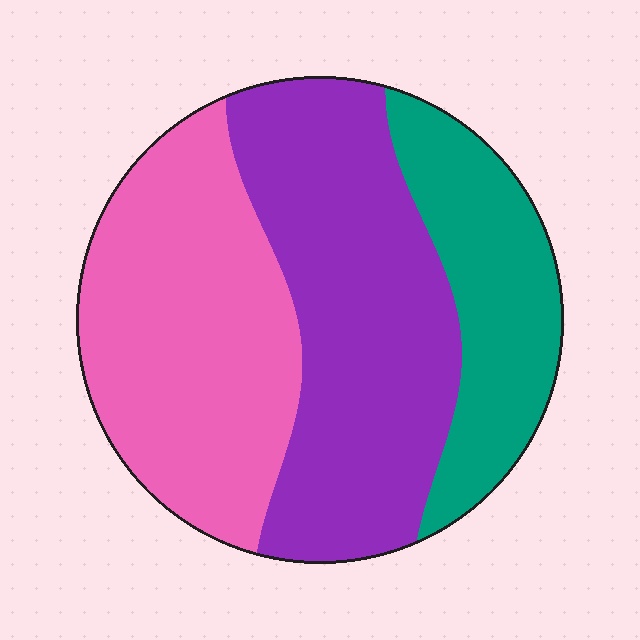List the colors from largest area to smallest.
From largest to smallest: purple, pink, teal.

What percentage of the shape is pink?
Pink covers 37% of the shape.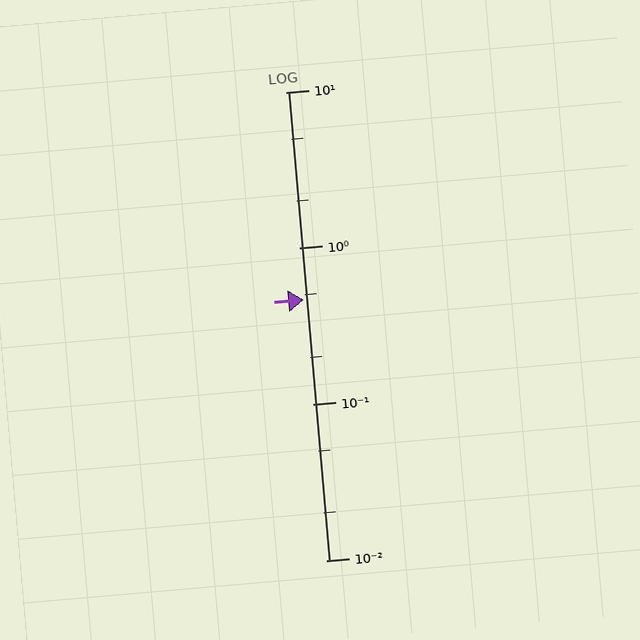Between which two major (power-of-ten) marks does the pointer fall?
The pointer is between 0.1 and 1.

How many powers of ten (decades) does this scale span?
The scale spans 3 decades, from 0.01 to 10.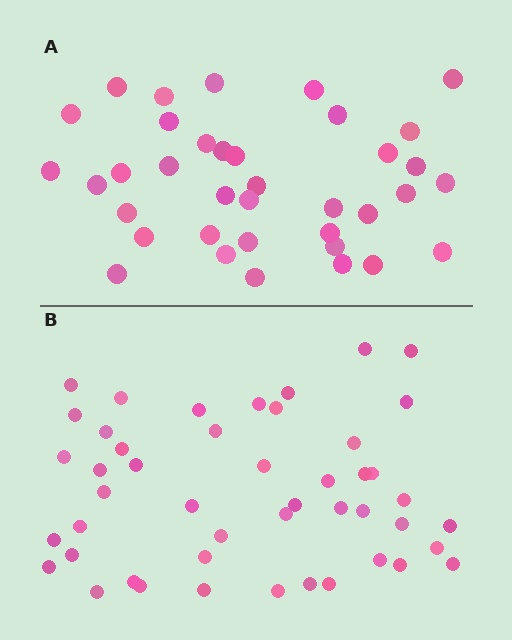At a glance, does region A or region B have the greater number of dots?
Region B (the bottom region) has more dots.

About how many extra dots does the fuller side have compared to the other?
Region B has roughly 10 or so more dots than region A.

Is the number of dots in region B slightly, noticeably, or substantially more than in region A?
Region B has noticeably more, but not dramatically so. The ratio is roughly 1.3 to 1.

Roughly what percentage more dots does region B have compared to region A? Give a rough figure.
About 25% more.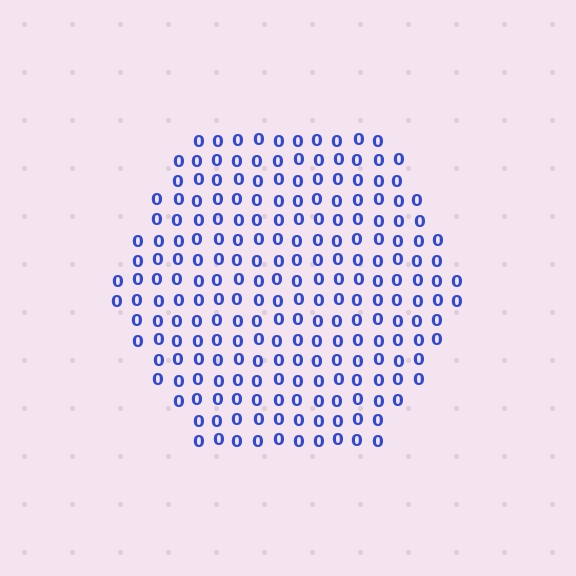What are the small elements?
The small elements are digit 0's.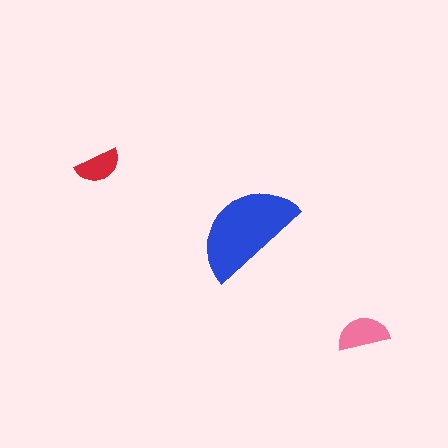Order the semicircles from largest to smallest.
the blue one, the pink one, the red one.